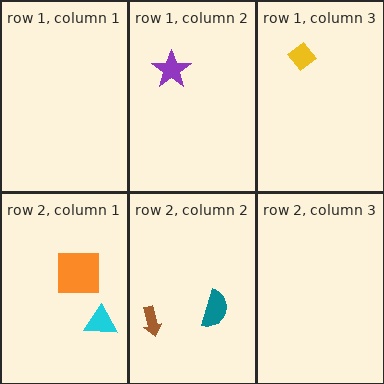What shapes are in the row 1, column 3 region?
The yellow diamond.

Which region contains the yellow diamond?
The row 1, column 3 region.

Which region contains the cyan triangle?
The row 2, column 1 region.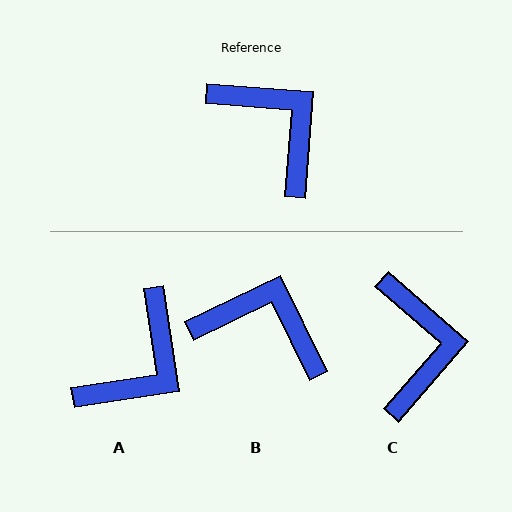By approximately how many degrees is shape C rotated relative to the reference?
Approximately 37 degrees clockwise.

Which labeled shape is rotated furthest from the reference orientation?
A, about 77 degrees away.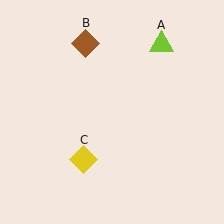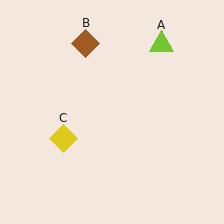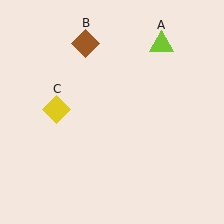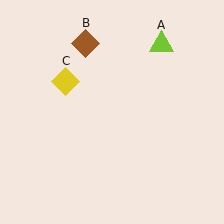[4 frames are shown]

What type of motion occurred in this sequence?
The yellow diamond (object C) rotated clockwise around the center of the scene.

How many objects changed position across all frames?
1 object changed position: yellow diamond (object C).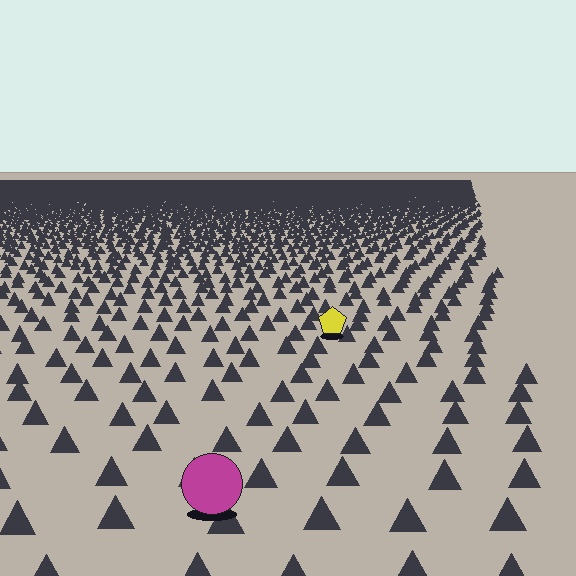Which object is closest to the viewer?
The magenta circle is closest. The texture marks near it are larger and more spread out.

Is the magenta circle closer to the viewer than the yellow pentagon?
Yes. The magenta circle is closer — you can tell from the texture gradient: the ground texture is coarser near it.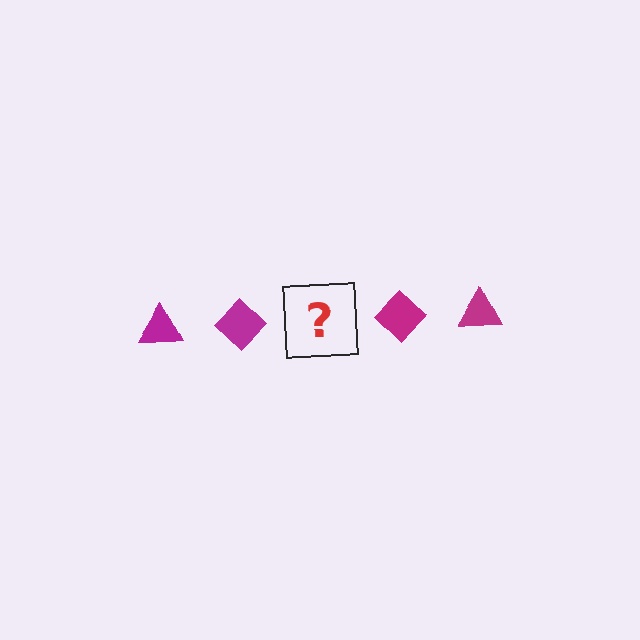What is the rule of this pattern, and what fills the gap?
The rule is that the pattern cycles through triangle, diamond shapes in magenta. The gap should be filled with a magenta triangle.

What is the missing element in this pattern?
The missing element is a magenta triangle.